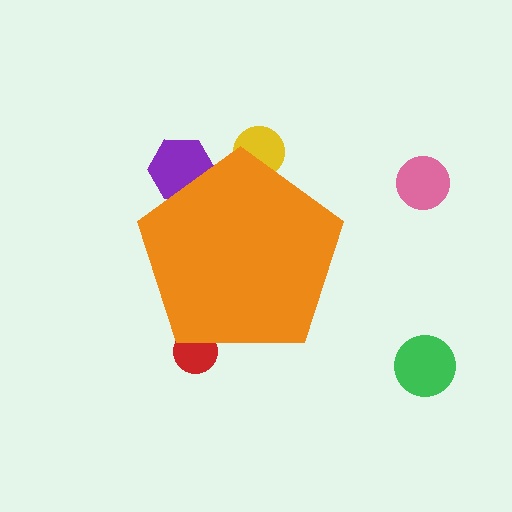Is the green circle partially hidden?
No, the green circle is fully visible.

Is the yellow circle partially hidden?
Yes, the yellow circle is partially hidden behind the orange pentagon.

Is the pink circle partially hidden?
No, the pink circle is fully visible.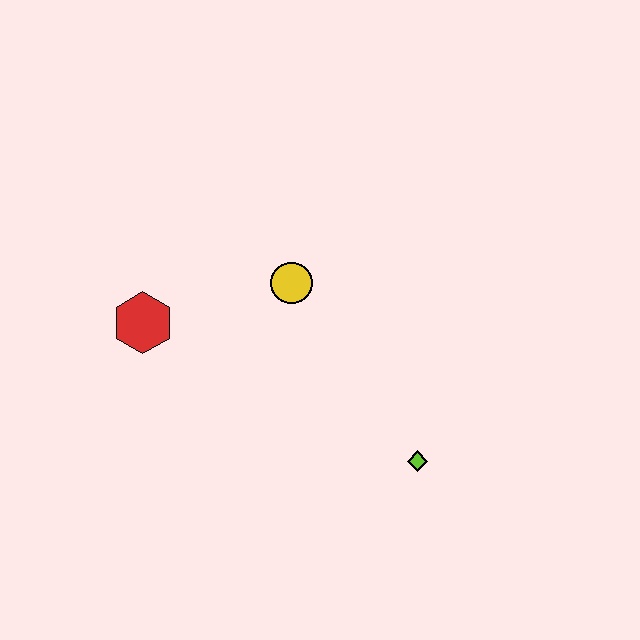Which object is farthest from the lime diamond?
The red hexagon is farthest from the lime diamond.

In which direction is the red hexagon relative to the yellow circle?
The red hexagon is to the left of the yellow circle.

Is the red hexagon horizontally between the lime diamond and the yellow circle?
No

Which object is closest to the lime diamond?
The yellow circle is closest to the lime diamond.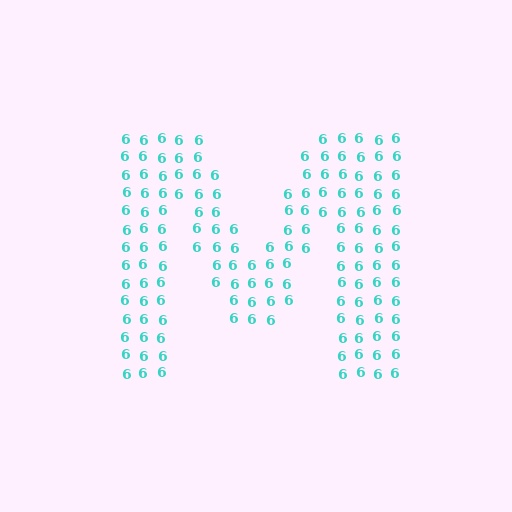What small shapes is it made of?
It is made of small digit 6's.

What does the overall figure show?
The overall figure shows the letter M.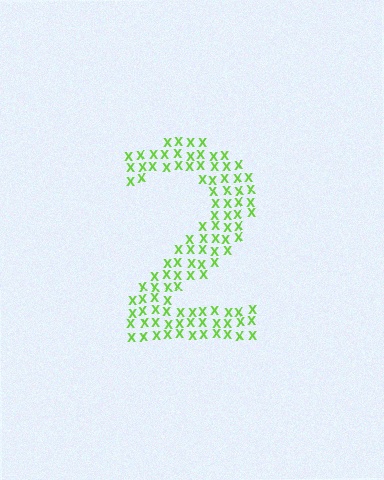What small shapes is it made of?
It is made of small letter X's.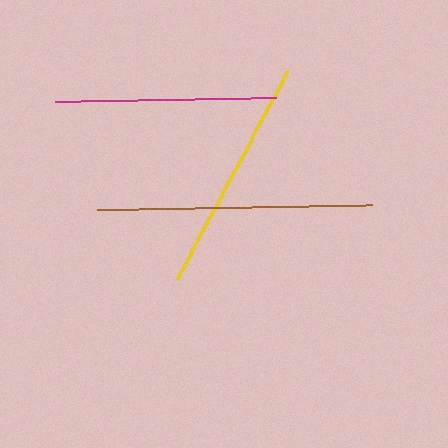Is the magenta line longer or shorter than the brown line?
The brown line is longer than the magenta line.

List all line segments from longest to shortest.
From longest to shortest: brown, yellow, magenta.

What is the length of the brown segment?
The brown segment is approximately 275 pixels long.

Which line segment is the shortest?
The magenta line is the shortest at approximately 221 pixels.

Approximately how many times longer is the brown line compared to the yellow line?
The brown line is approximately 1.2 times the length of the yellow line.